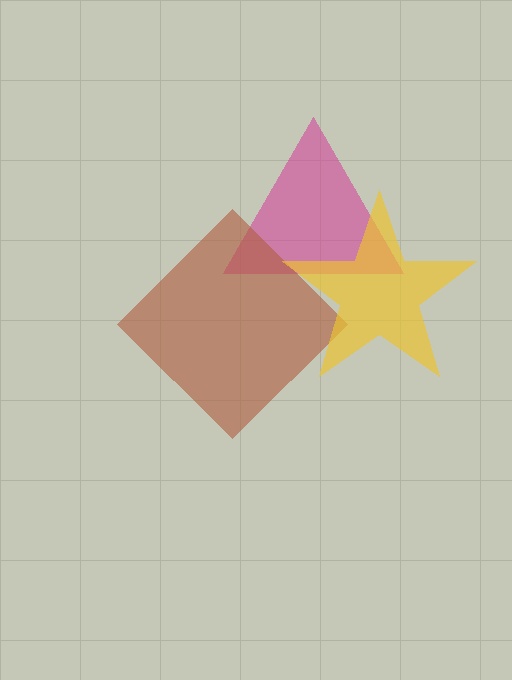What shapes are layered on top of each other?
The layered shapes are: a magenta triangle, a brown diamond, a yellow star.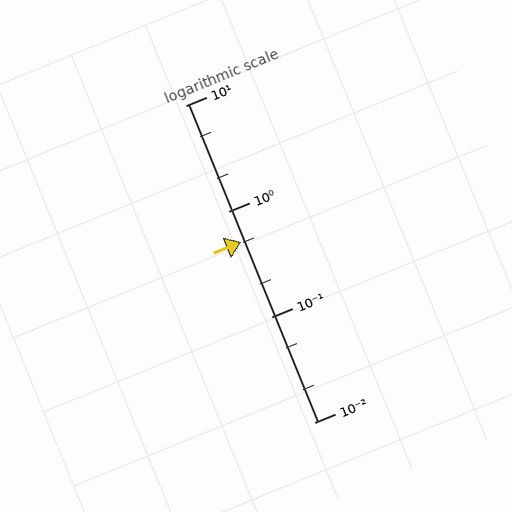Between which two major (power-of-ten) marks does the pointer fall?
The pointer is between 0.1 and 1.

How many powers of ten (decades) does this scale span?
The scale spans 3 decades, from 0.01 to 10.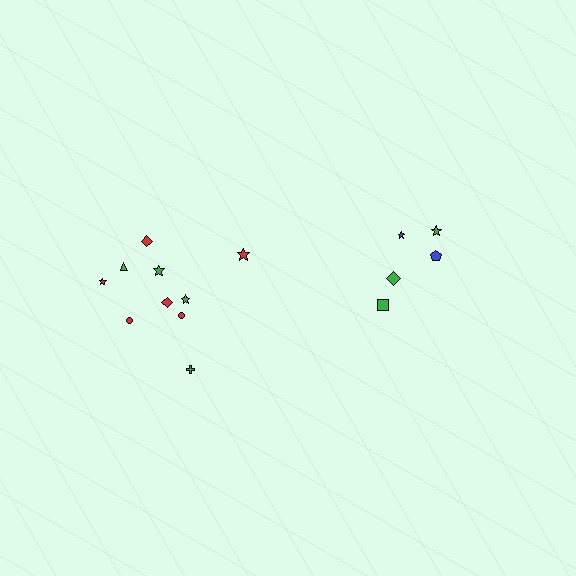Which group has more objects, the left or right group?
The left group.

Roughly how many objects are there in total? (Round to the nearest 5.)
Roughly 15 objects in total.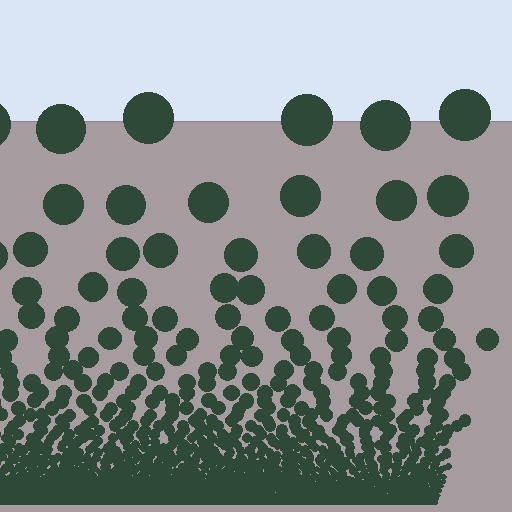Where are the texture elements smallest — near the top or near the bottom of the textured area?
Near the bottom.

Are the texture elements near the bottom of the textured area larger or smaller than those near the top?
Smaller. The gradient is inverted — elements near the bottom are smaller and denser.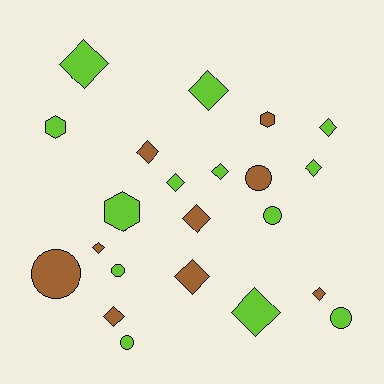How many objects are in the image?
There are 22 objects.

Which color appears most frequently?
Lime, with 13 objects.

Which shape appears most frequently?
Diamond, with 13 objects.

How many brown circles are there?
There are 2 brown circles.